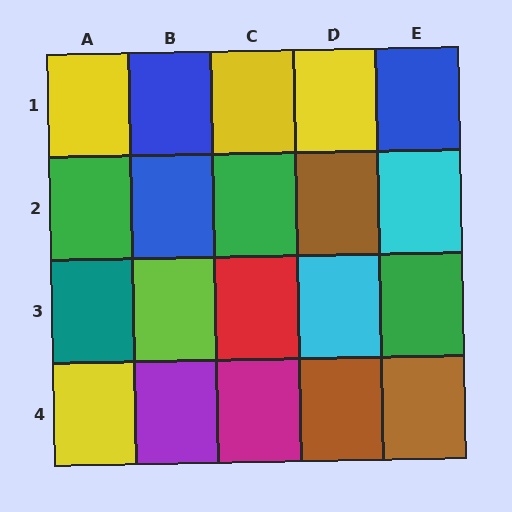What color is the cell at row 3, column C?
Red.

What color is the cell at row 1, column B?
Blue.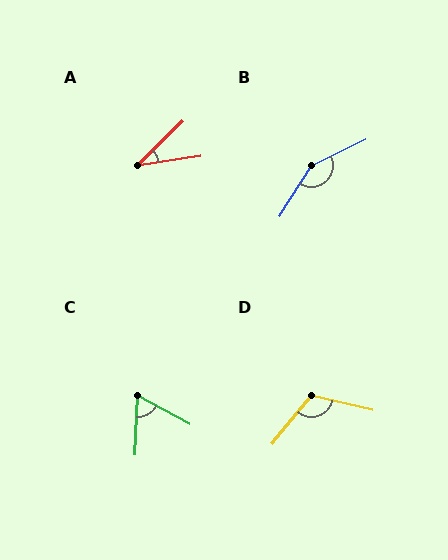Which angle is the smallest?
A, at approximately 36 degrees.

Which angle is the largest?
B, at approximately 148 degrees.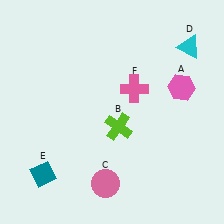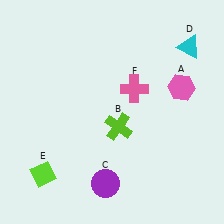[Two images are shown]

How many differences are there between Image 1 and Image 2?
There are 2 differences between the two images.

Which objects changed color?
C changed from pink to purple. E changed from teal to lime.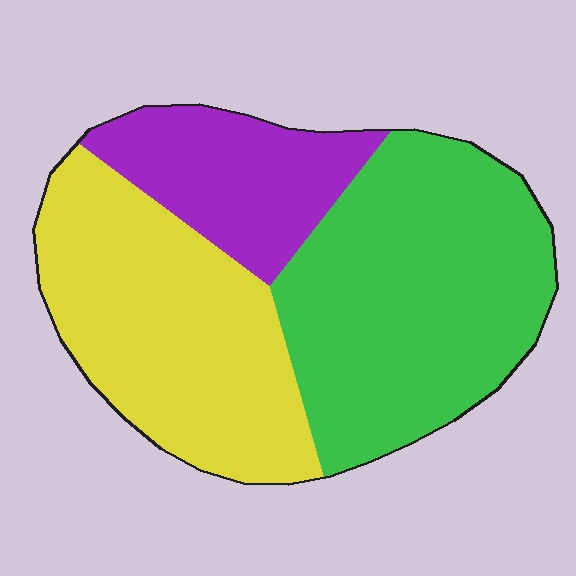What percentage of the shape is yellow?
Yellow takes up about three eighths (3/8) of the shape.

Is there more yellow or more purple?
Yellow.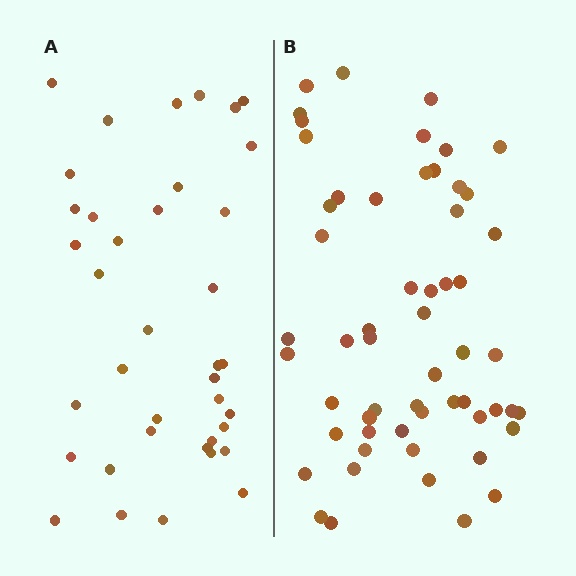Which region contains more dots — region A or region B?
Region B (the right region) has more dots.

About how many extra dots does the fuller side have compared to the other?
Region B has approximately 20 more dots than region A.